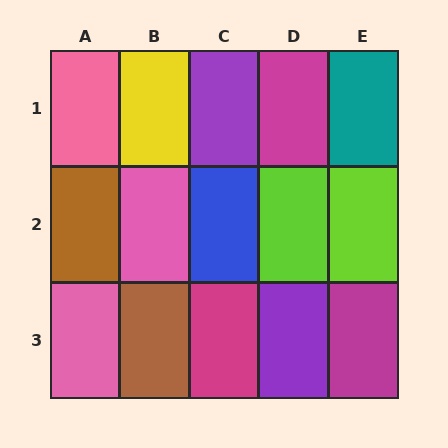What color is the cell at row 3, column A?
Pink.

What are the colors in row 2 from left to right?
Brown, pink, blue, lime, lime.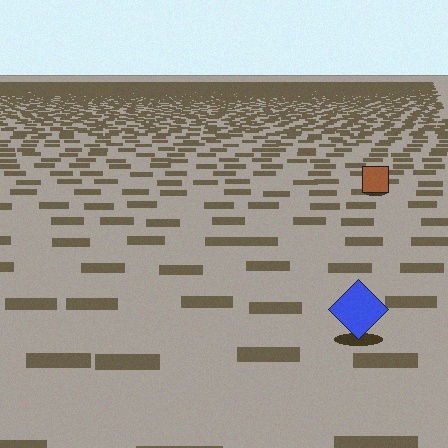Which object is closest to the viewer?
The blue diamond is closest. The texture marks near it are larger and more spread out.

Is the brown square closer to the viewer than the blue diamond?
No. The blue diamond is closer — you can tell from the texture gradient: the ground texture is coarser near it.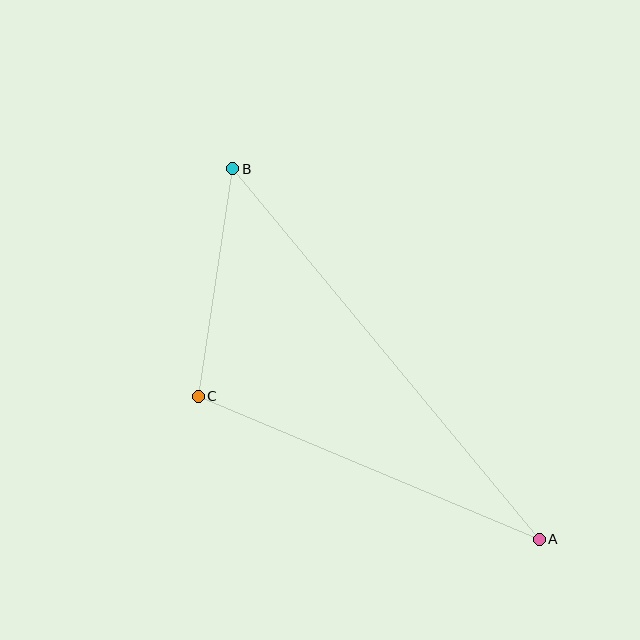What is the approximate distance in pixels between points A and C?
The distance between A and C is approximately 370 pixels.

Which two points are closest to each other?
Points B and C are closest to each other.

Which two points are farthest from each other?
Points A and B are farthest from each other.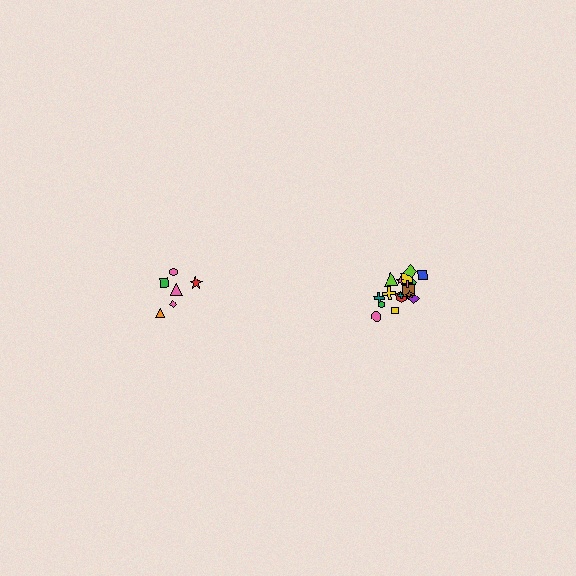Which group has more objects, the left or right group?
The right group.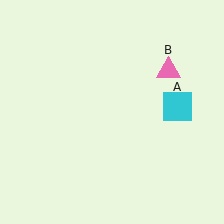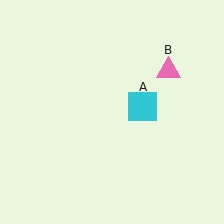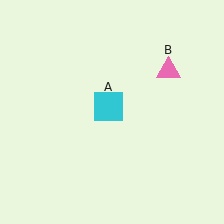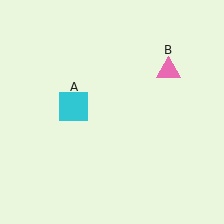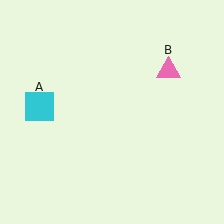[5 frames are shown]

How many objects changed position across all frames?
1 object changed position: cyan square (object A).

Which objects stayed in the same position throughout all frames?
Pink triangle (object B) remained stationary.